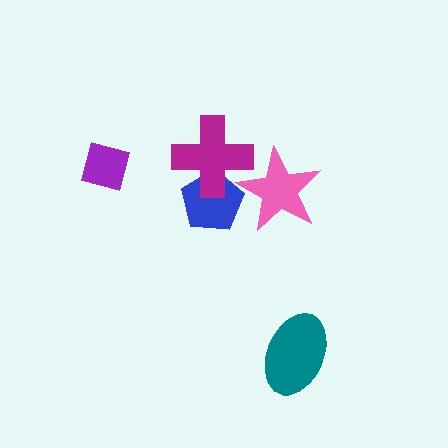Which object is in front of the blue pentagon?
The magenta cross is in front of the blue pentagon.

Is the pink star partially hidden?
Yes, it is partially covered by another shape.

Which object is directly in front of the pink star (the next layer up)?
The blue pentagon is directly in front of the pink star.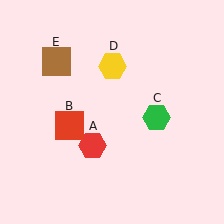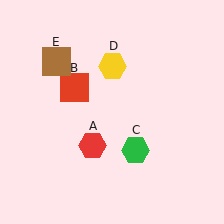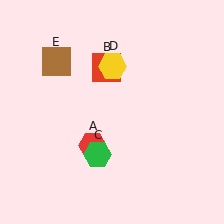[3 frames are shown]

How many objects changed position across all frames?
2 objects changed position: red square (object B), green hexagon (object C).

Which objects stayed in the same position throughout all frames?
Red hexagon (object A) and yellow hexagon (object D) and brown square (object E) remained stationary.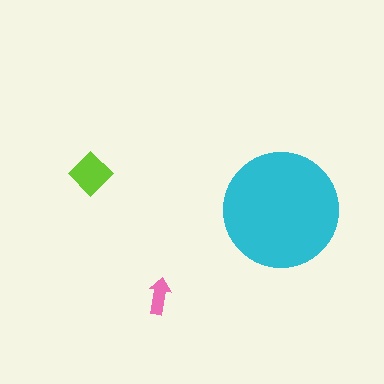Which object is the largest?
The cyan circle.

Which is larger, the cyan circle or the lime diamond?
The cyan circle.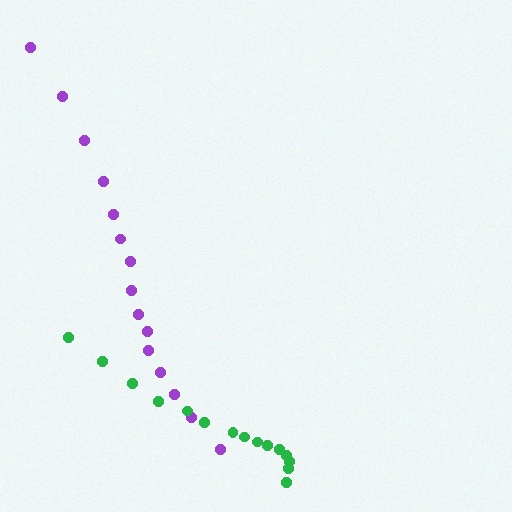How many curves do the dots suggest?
There are 2 distinct paths.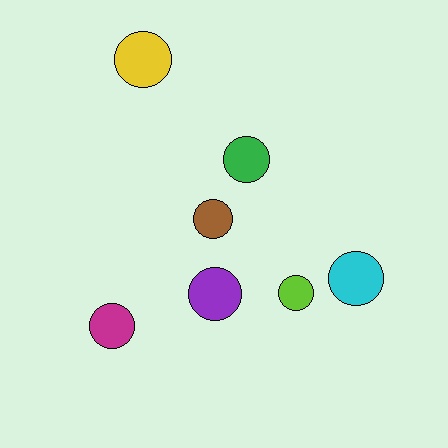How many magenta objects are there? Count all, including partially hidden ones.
There is 1 magenta object.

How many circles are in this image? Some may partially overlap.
There are 7 circles.